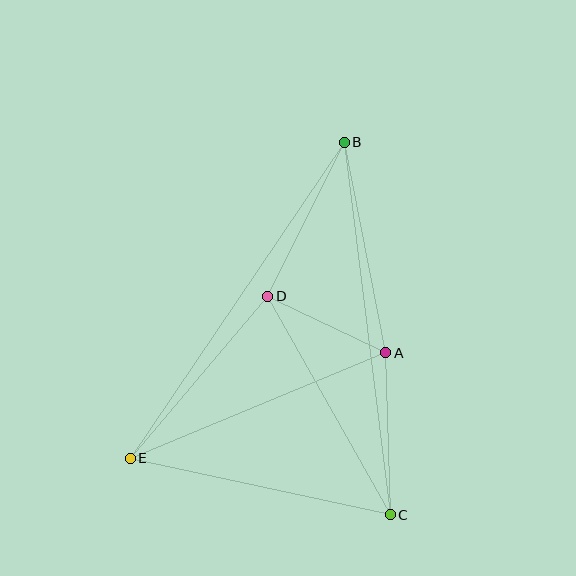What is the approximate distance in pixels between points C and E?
The distance between C and E is approximately 266 pixels.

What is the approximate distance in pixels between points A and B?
The distance between A and B is approximately 215 pixels.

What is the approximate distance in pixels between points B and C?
The distance between B and C is approximately 375 pixels.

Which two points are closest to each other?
Points A and D are closest to each other.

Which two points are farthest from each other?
Points B and E are farthest from each other.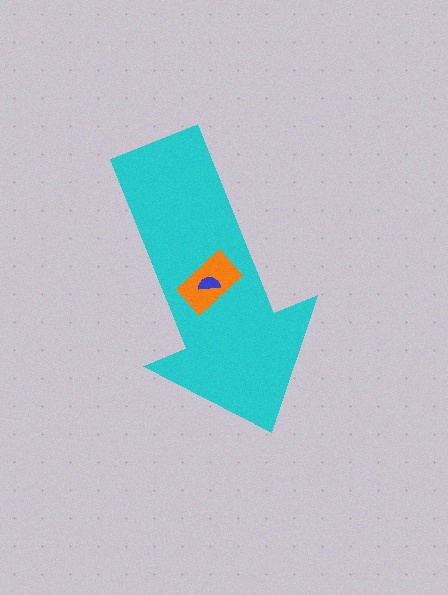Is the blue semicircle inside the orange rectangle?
Yes.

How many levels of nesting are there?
3.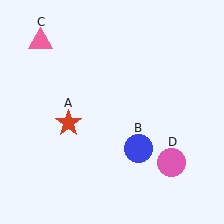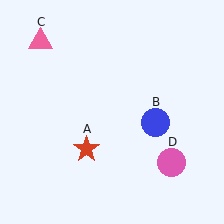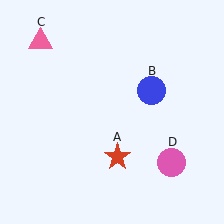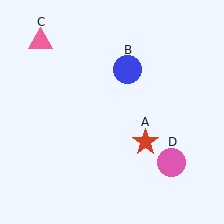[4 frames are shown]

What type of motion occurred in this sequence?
The red star (object A), blue circle (object B) rotated counterclockwise around the center of the scene.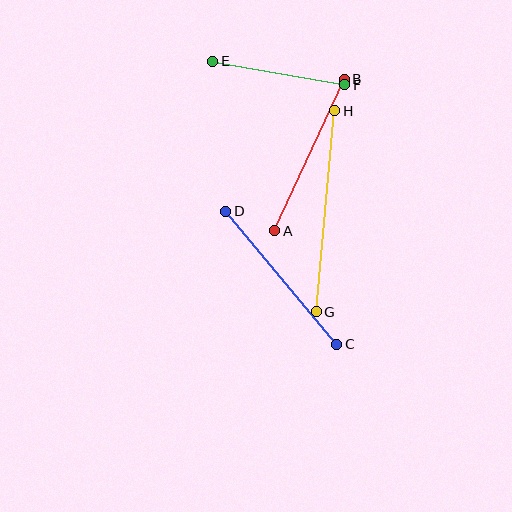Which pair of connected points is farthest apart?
Points G and H are farthest apart.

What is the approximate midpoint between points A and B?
The midpoint is at approximately (310, 155) pixels.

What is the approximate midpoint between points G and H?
The midpoint is at approximately (326, 211) pixels.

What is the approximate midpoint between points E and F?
The midpoint is at approximately (279, 73) pixels.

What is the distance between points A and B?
The distance is approximately 167 pixels.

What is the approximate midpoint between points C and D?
The midpoint is at approximately (281, 278) pixels.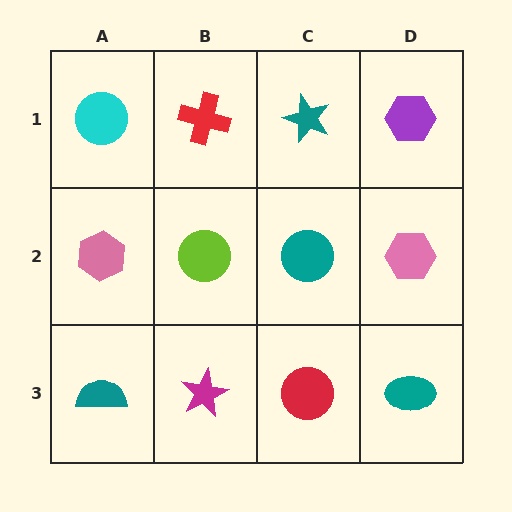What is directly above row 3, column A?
A pink hexagon.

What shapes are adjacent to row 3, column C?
A teal circle (row 2, column C), a magenta star (row 3, column B), a teal ellipse (row 3, column D).